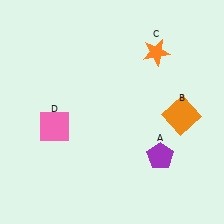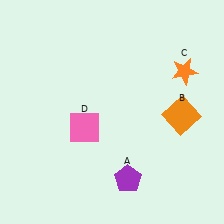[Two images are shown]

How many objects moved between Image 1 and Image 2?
3 objects moved between the two images.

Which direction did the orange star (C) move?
The orange star (C) moved right.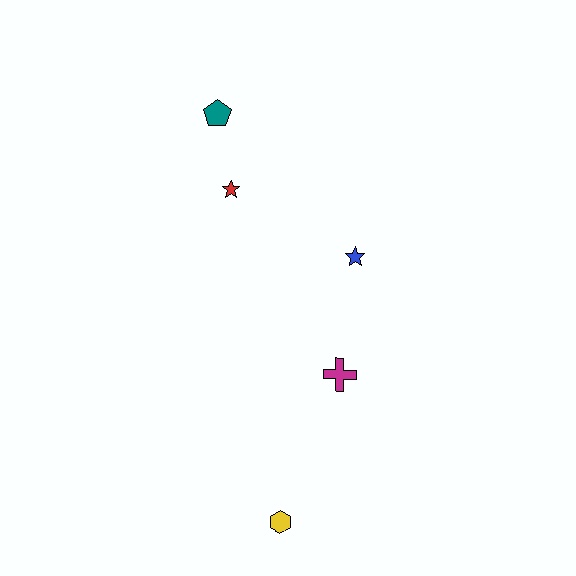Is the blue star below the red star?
Yes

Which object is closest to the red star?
The teal pentagon is closest to the red star.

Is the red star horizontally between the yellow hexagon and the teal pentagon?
Yes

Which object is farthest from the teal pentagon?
The yellow hexagon is farthest from the teal pentagon.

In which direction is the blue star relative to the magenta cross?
The blue star is above the magenta cross.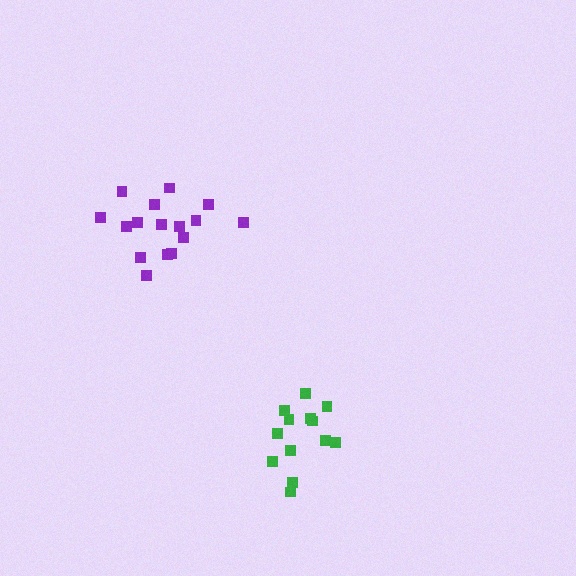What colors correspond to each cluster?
The clusters are colored: green, purple.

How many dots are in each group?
Group 1: 13 dots, Group 2: 16 dots (29 total).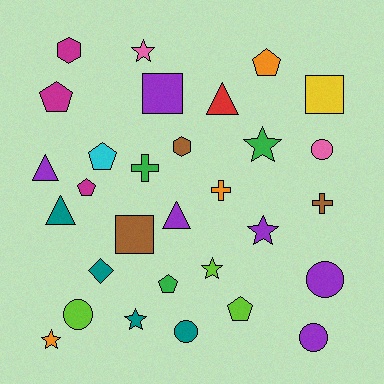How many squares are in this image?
There are 3 squares.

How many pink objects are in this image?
There are 2 pink objects.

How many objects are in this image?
There are 30 objects.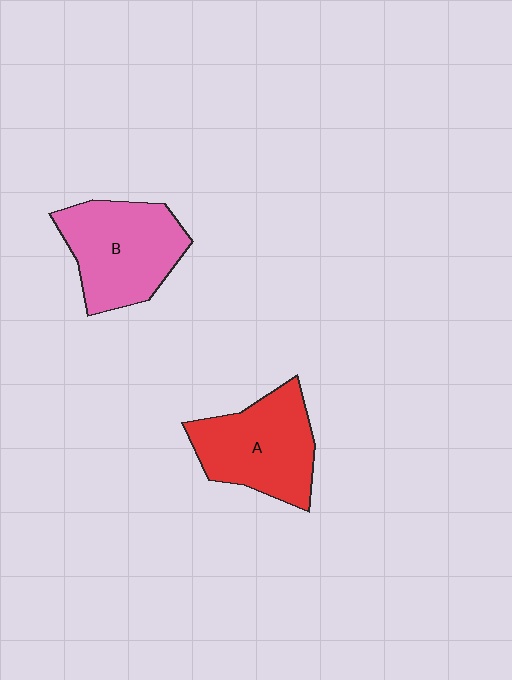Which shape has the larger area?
Shape B (pink).